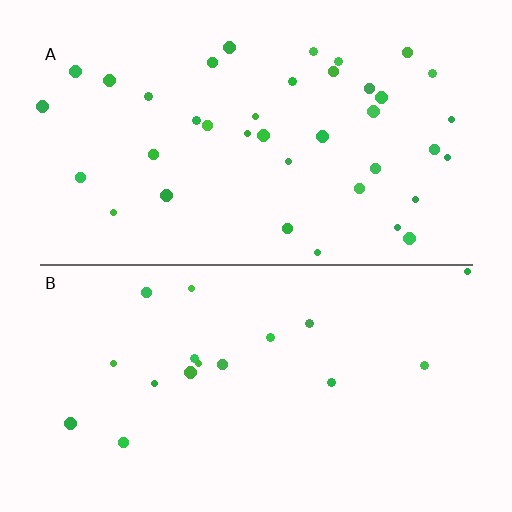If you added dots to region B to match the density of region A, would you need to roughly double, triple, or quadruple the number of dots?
Approximately double.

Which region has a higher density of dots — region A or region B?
A (the top).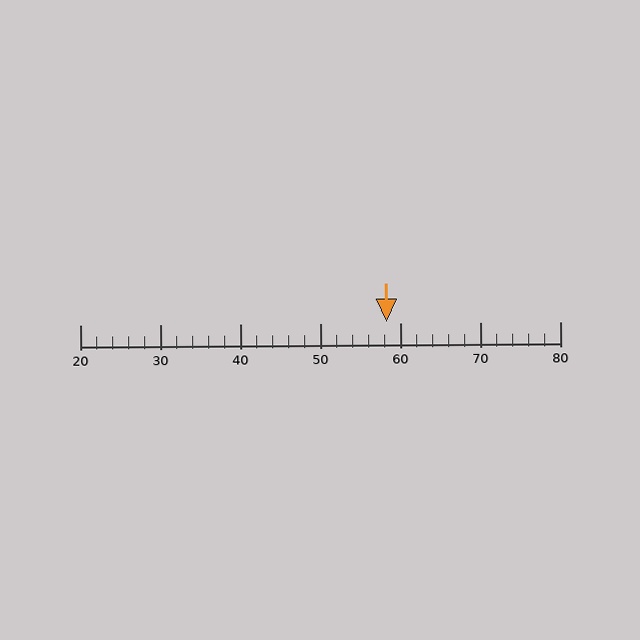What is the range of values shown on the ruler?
The ruler shows values from 20 to 80.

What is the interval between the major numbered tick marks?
The major tick marks are spaced 10 units apart.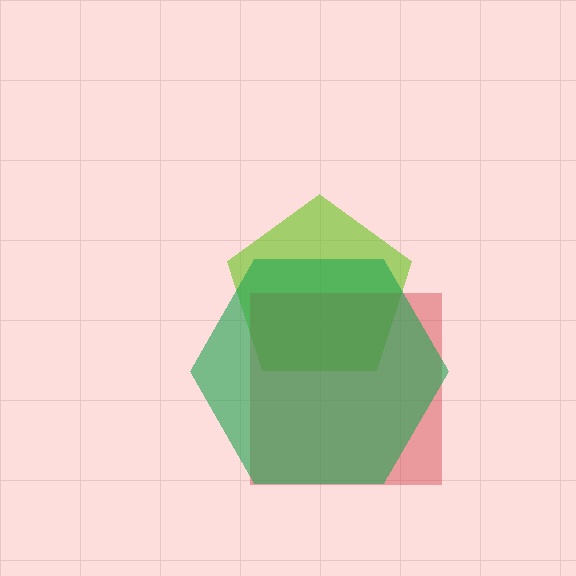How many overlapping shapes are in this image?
There are 3 overlapping shapes in the image.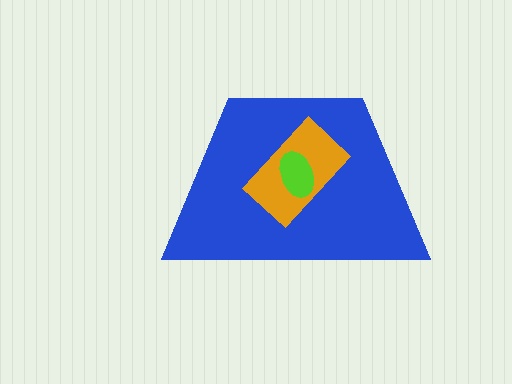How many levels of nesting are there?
3.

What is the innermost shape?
The lime ellipse.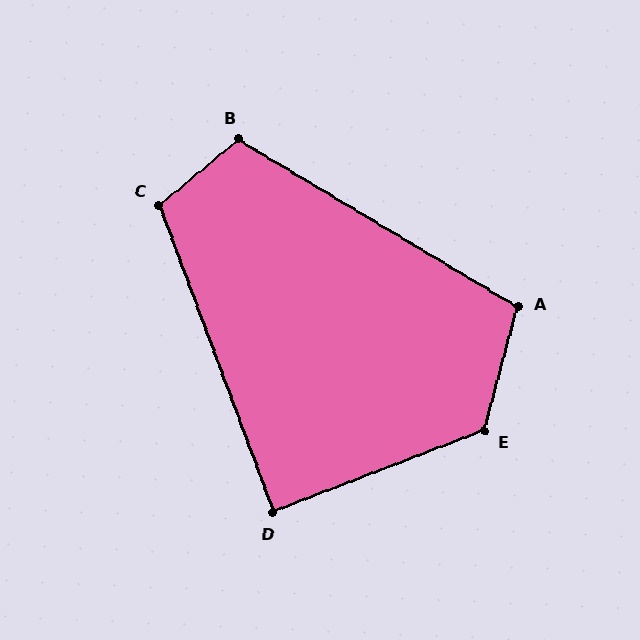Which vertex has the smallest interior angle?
D, at approximately 89 degrees.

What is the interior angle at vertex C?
Approximately 109 degrees (obtuse).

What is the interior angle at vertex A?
Approximately 106 degrees (obtuse).